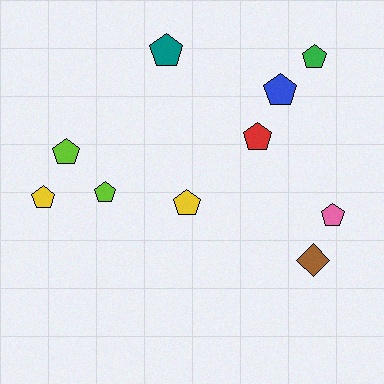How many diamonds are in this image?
There is 1 diamond.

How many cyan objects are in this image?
There are no cyan objects.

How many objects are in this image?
There are 10 objects.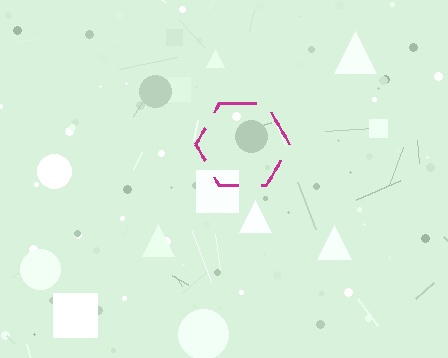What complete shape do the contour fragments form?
The contour fragments form a hexagon.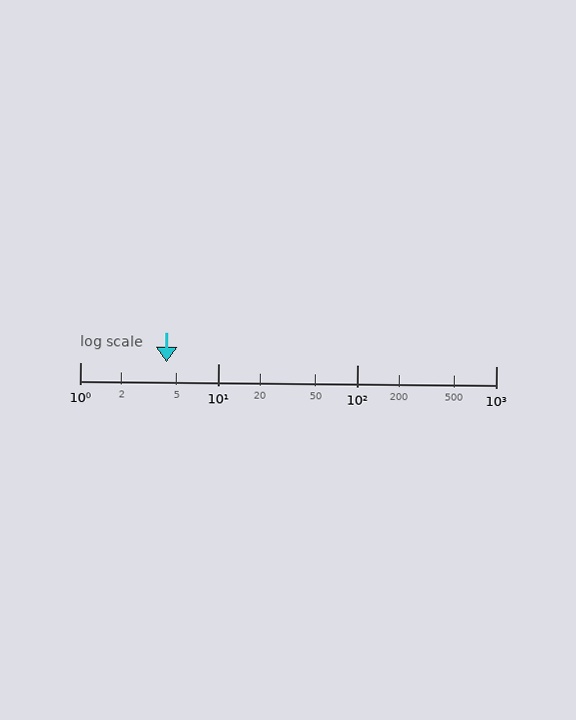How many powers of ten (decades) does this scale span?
The scale spans 3 decades, from 1 to 1000.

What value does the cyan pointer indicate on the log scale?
The pointer indicates approximately 4.2.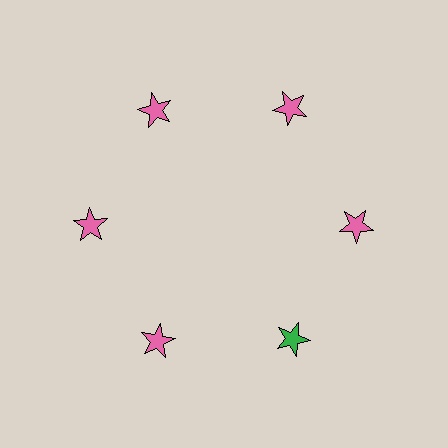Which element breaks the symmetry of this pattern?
The green star at roughly the 5 o'clock position breaks the symmetry. All other shapes are pink stars.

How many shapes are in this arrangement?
There are 6 shapes arranged in a ring pattern.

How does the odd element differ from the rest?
It has a different color: green instead of pink.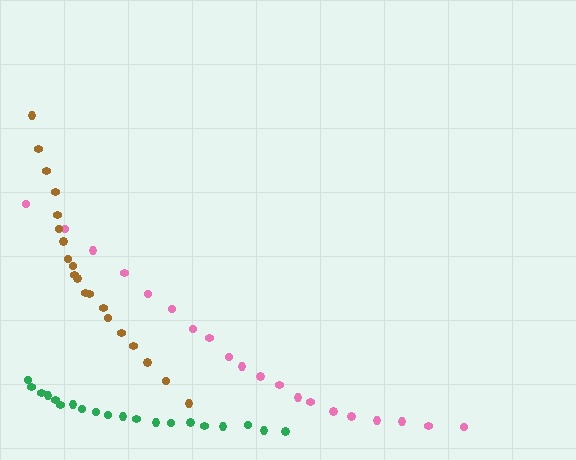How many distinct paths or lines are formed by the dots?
There are 3 distinct paths.